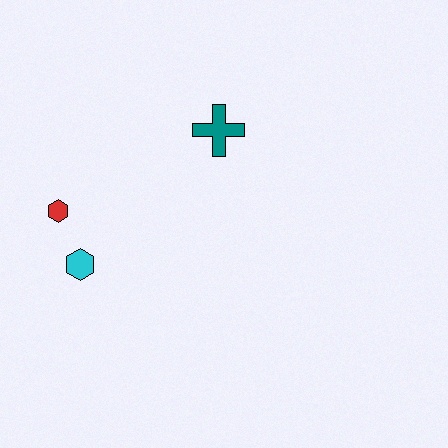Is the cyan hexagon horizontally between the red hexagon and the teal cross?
Yes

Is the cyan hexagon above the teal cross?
No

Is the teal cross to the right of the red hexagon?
Yes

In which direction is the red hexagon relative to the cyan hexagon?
The red hexagon is above the cyan hexagon.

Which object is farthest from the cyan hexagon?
The teal cross is farthest from the cyan hexagon.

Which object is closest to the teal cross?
The red hexagon is closest to the teal cross.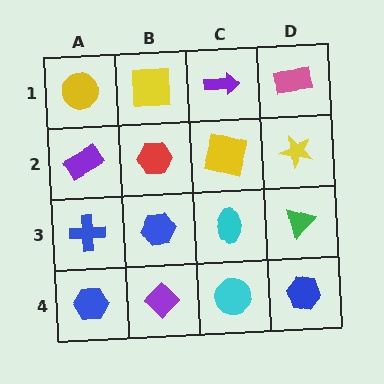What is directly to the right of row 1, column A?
A yellow square.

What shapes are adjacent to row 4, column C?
A cyan ellipse (row 3, column C), a purple diamond (row 4, column B), a blue hexagon (row 4, column D).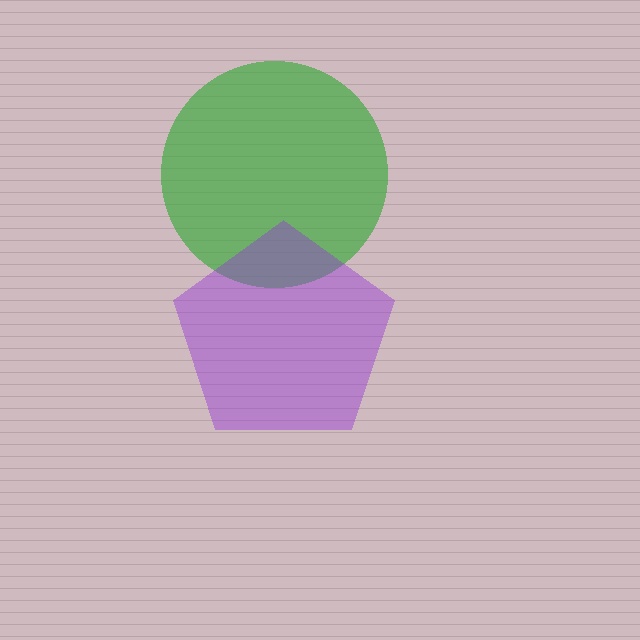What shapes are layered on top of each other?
The layered shapes are: a green circle, a purple pentagon.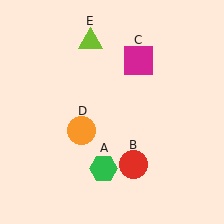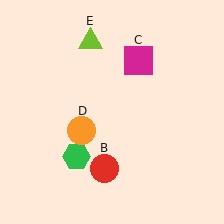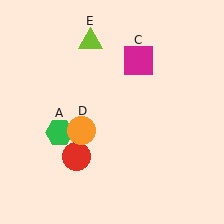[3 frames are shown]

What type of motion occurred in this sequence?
The green hexagon (object A), red circle (object B) rotated clockwise around the center of the scene.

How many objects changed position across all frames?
2 objects changed position: green hexagon (object A), red circle (object B).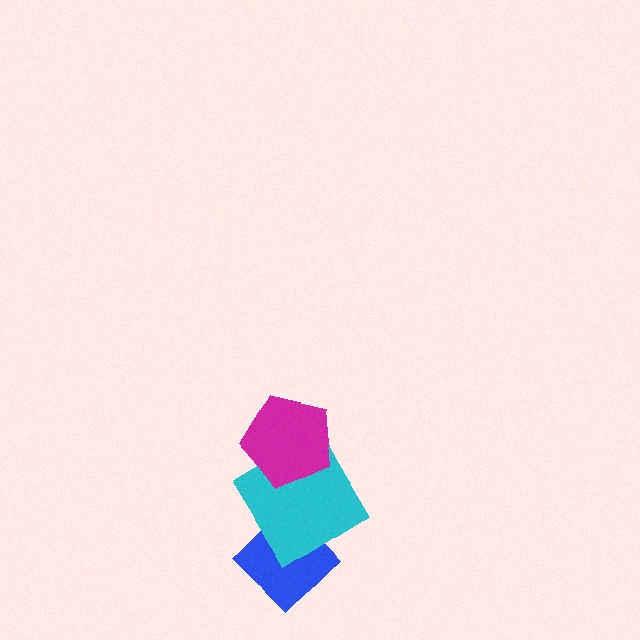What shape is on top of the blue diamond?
The cyan diamond is on top of the blue diamond.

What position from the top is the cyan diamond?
The cyan diamond is 2nd from the top.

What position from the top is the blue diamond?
The blue diamond is 3rd from the top.